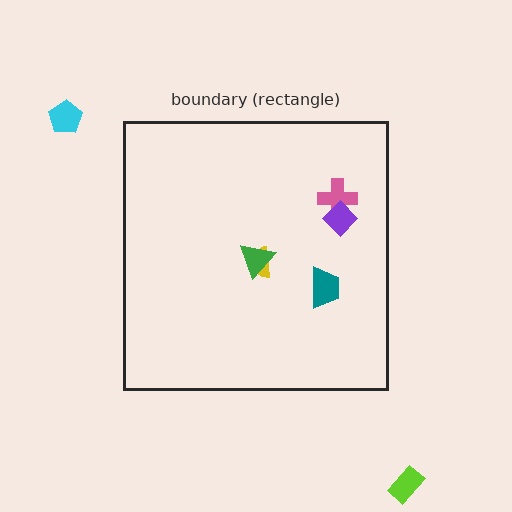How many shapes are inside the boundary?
5 inside, 2 outside.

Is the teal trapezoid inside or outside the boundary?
Inside.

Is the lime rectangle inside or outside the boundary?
Outside.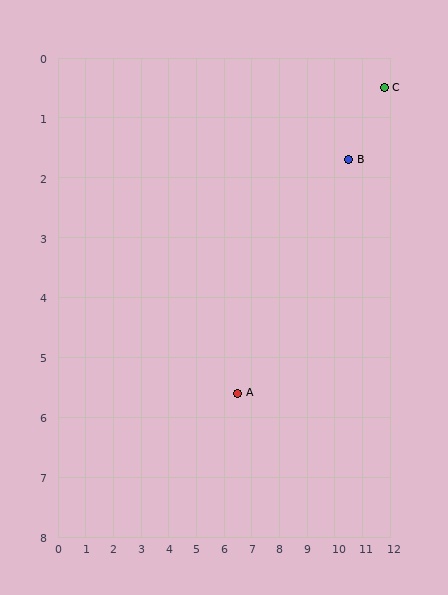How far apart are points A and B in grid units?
Points A and B are about 5.6 grid units apart.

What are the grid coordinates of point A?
Point A is at approximately (6.5, 5.6).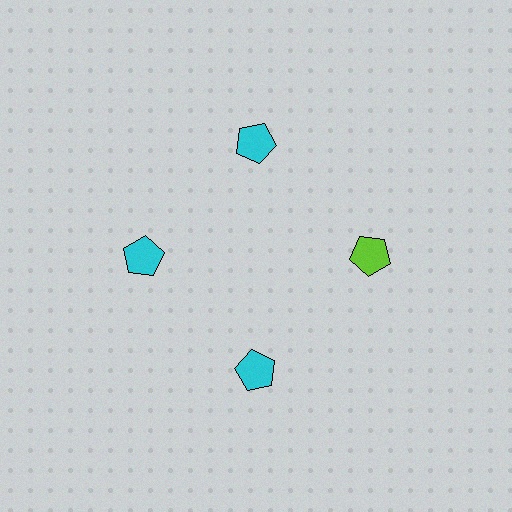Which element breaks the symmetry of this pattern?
The lime pentagon at roughly the 3 o'clock position breaks the symmetry. All other shapes are cyan pentagons.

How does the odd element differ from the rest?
It has a different color: lime instead of cyan.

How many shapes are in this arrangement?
There are 4 shapes arranged in a ring pattern.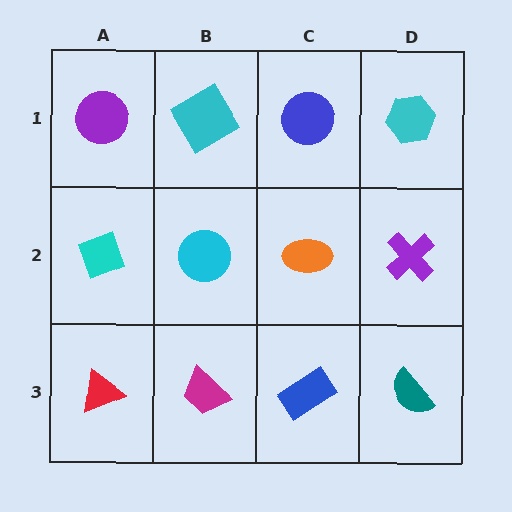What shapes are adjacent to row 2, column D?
A cyan hexagon (row 1, column D), a teal semicircle (row 3, column D), an orange ellipse (row 2, column C).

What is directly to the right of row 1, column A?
A cyan diamond.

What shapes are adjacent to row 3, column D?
A purple cross (row 2, column D), a blue rectangle (row 3, column C).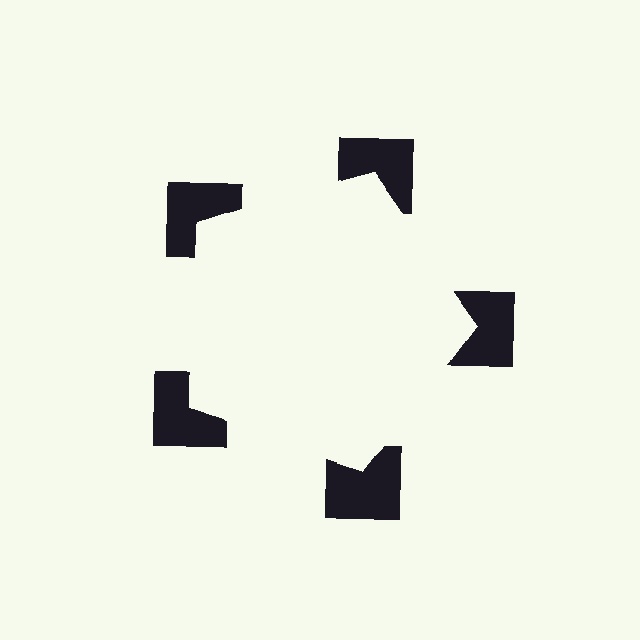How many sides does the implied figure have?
5 sides.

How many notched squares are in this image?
There are 5 — one at each vertex of the illusory pentagon.